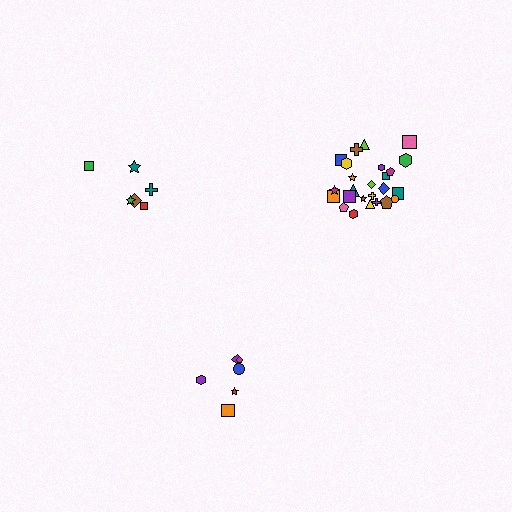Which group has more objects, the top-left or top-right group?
The top-right group.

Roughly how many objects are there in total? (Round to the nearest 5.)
Roughly 40 objects in total.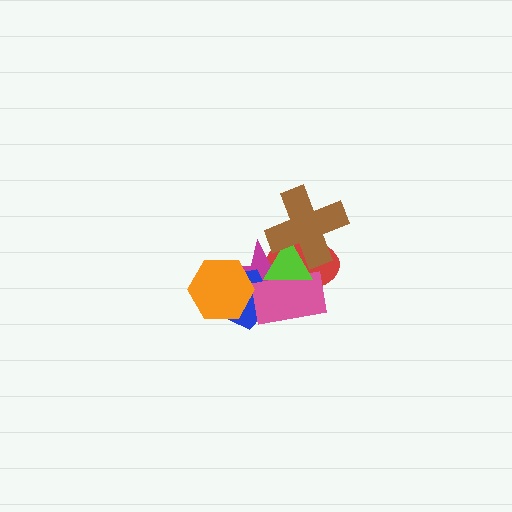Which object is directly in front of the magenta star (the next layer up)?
The blue pentagon is directly in front of the magenta star.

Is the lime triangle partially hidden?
Yes, it is partially covered by another shape.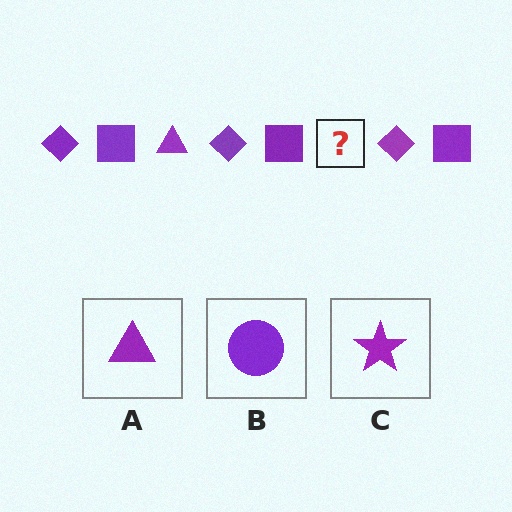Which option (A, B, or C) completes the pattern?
A.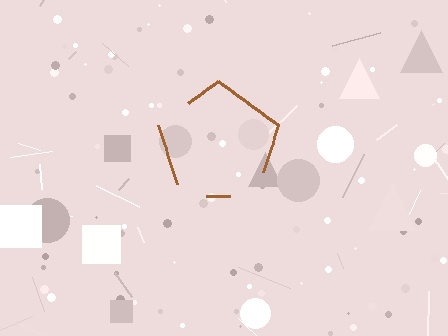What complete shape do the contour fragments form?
The contour fragments form a pentagon.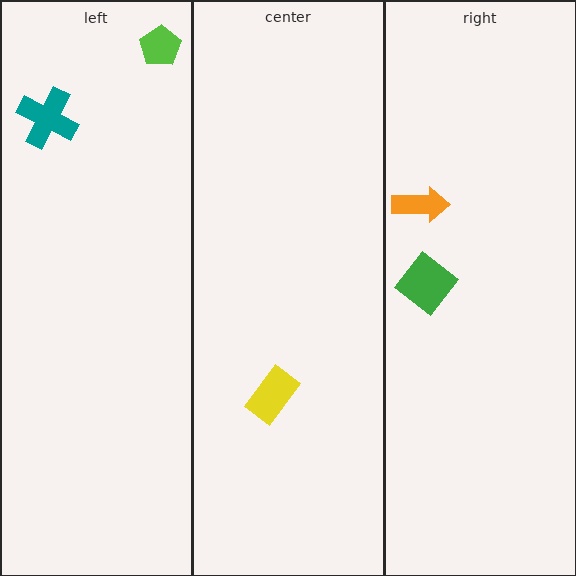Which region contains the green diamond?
The right region.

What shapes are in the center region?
The yellow rectangle.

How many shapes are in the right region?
2.